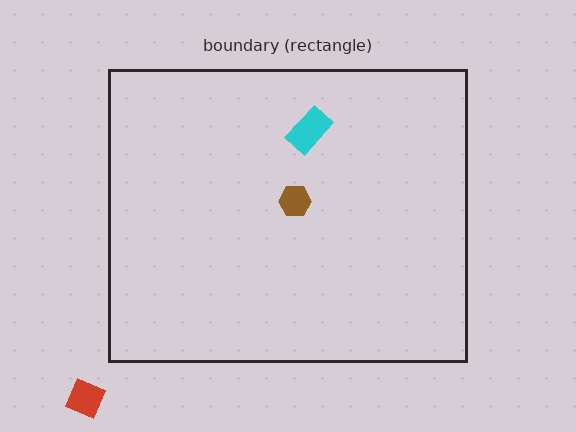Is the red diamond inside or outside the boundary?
Outside.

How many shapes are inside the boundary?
2 inside, 1 outside.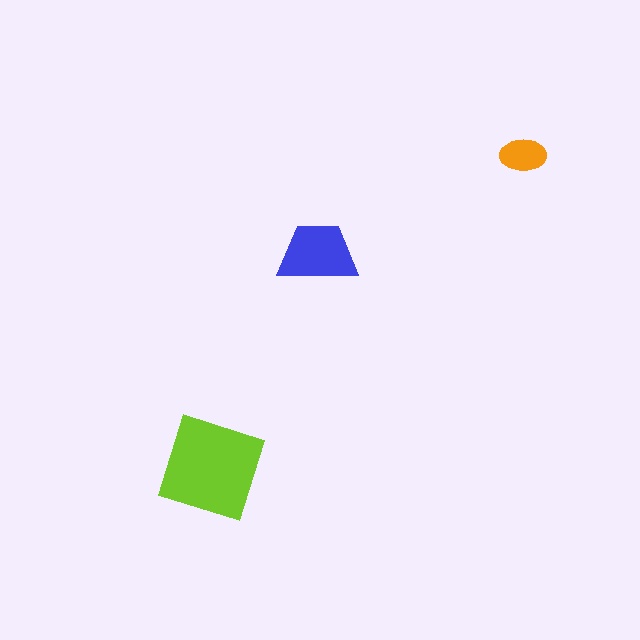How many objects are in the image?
There are 3 objects in the image.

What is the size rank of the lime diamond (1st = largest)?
1st.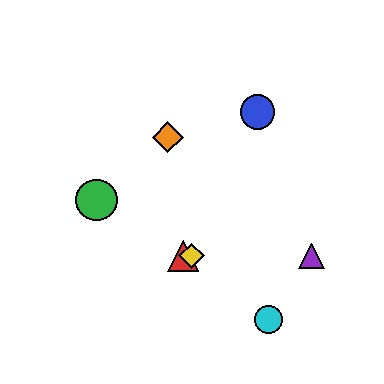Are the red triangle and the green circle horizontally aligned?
No, the red triangle is at y≈256 and the green circle is at y≈200.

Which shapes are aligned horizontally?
The red triangle, the yellow diamond, the purple triangle are aligned horizontally.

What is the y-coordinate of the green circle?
The green circle is at y≈200.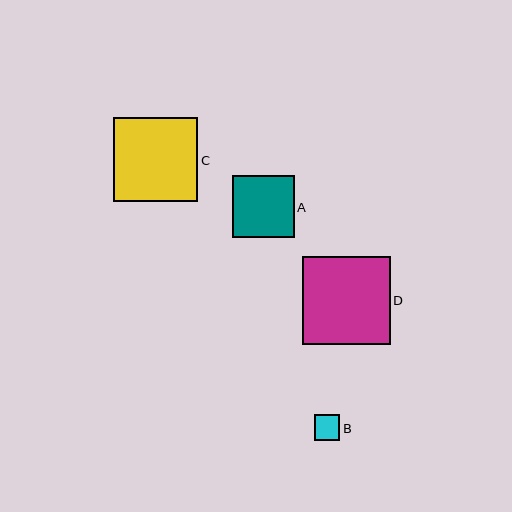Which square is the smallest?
Square B is the smallest with a size of approximately 26 pixels.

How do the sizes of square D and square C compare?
Square D and square C are approximately the same size.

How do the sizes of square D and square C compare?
Square D and square C are approximately the same size.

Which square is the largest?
Square D is the largest with a size of approximately 88 pixels.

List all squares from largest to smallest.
From largest to smallest: D, C, A, B.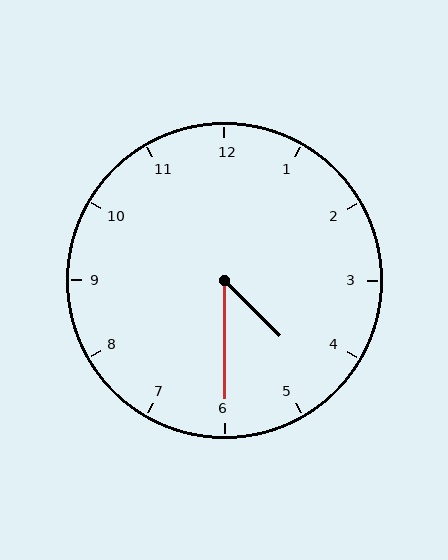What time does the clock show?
4:30.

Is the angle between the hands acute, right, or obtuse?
It is acute.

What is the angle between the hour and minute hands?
Approximately 45 degrees.